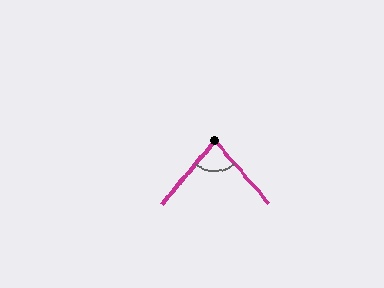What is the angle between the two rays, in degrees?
Approximately 81 degrees.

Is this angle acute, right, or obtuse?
It is acute.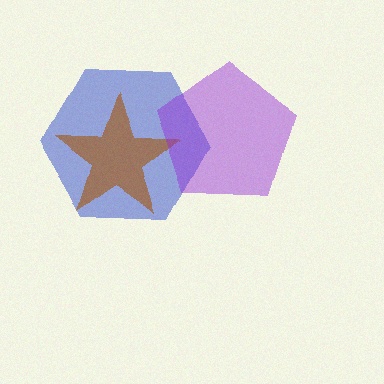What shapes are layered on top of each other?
The layered shapes are: a blue hexagon, a brown star, a purple pentagon.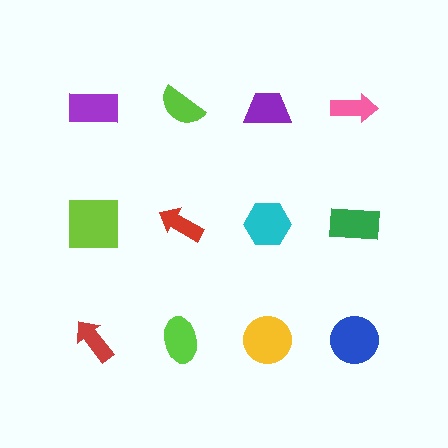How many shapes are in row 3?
4 shapes.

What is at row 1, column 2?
A lime semicircle.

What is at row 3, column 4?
A blue circle.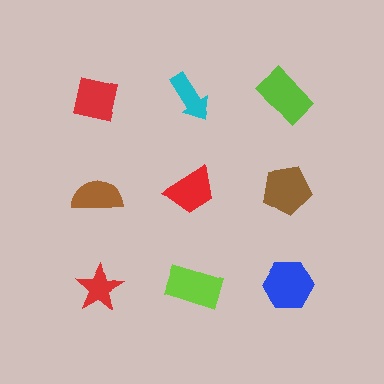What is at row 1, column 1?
A red square.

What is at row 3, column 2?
A lime rectangle.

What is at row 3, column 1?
A red star.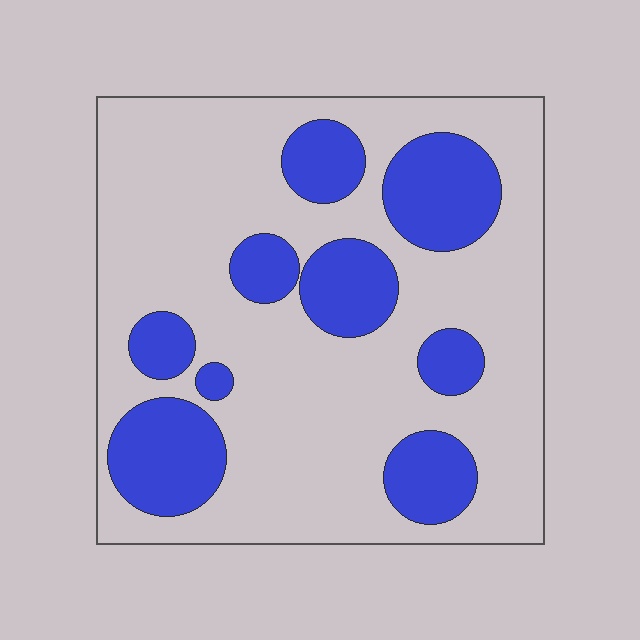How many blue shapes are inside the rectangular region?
9.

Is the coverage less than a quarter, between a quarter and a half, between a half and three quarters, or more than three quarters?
Between a quarter and a half.